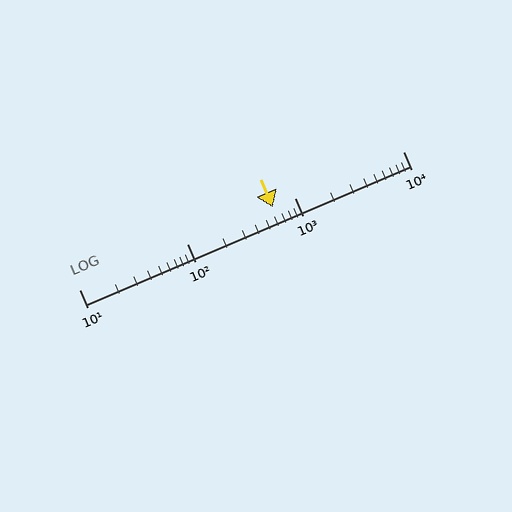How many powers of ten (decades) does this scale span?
The scale spans 3 decades, from 10 to 10000.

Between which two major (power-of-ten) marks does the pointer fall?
The pointer is between 100 and 1000.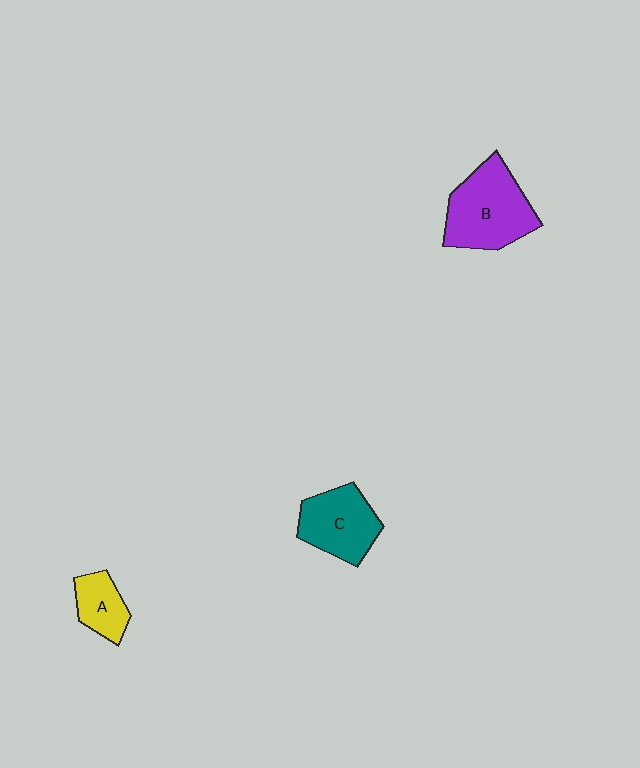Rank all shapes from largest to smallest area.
From largest to smallest: B (purple), C (teal), A (yellow).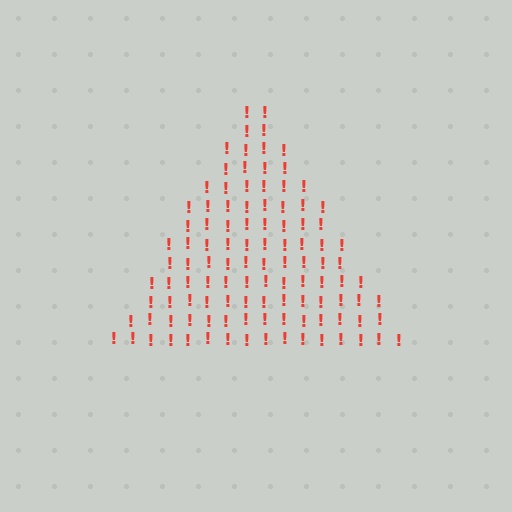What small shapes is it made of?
It is made of small exclamation marks.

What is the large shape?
The large shape is a triangle.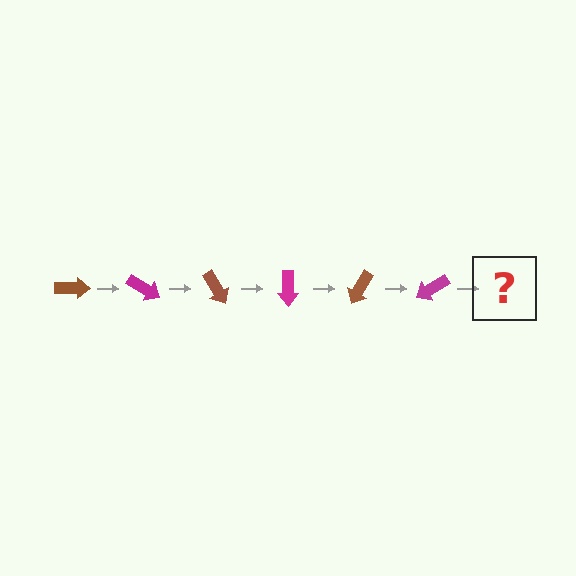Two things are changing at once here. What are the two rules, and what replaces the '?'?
The two rules are that it rotates 30 degrees each step and the color cycles through brown and magenta. The '?' should be a brown arrow, rotated 180 degrees from the start.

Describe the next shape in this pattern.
It should be a brown arrow, rotated 180 degrees from the start.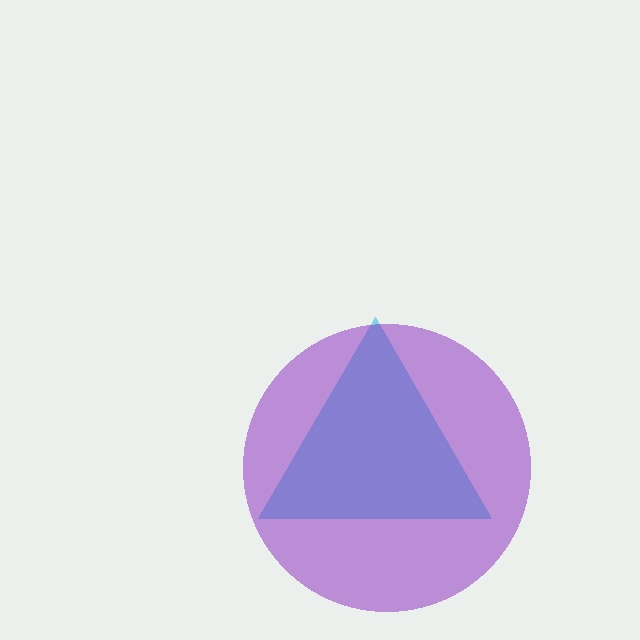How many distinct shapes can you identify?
There are 2 distinct shapes: a cyan triangle, a purple circle.